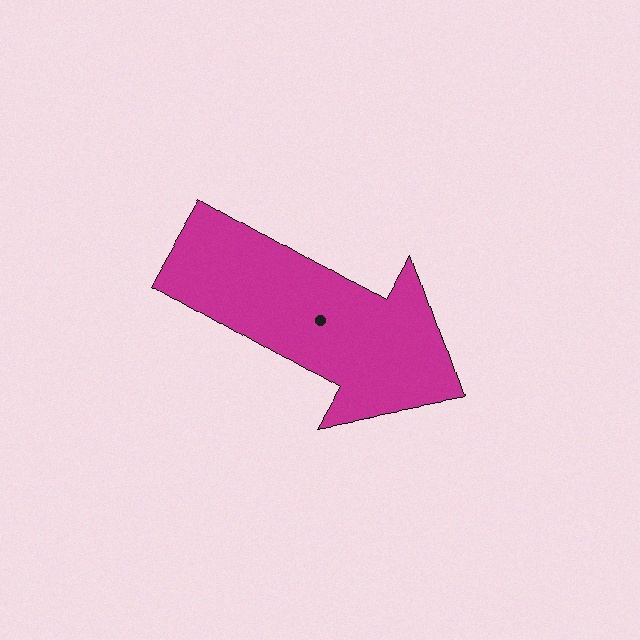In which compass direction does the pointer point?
Southeast.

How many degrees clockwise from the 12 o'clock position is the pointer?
Approximately 120 degrees.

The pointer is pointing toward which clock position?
Roughly 4 o'clock.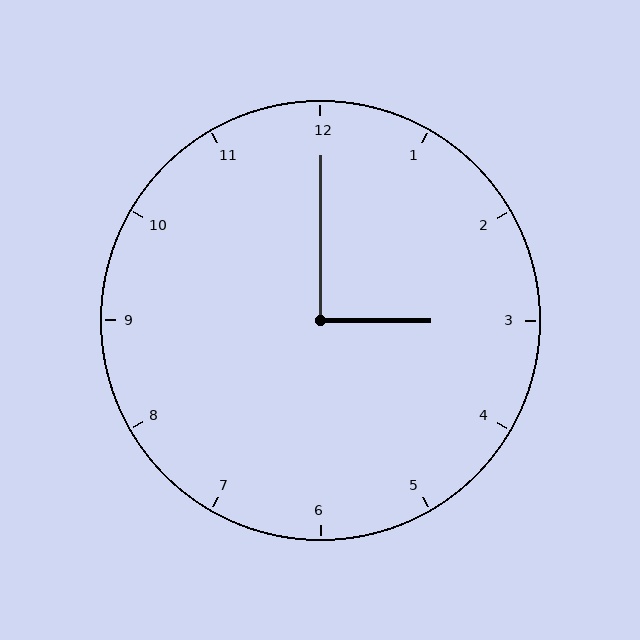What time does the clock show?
3:00.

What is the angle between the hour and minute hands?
Approximately 90 degrees.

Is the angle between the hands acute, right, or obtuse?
It is right.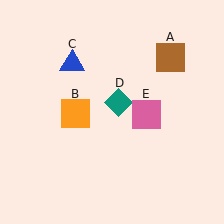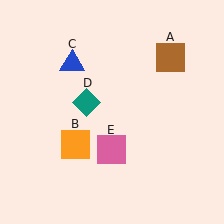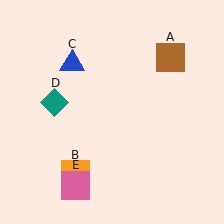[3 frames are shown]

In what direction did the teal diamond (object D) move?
The teal diamond (object D) moved left.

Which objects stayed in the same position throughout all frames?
Brown square (object A) and blue triangle (object C) remained stationary.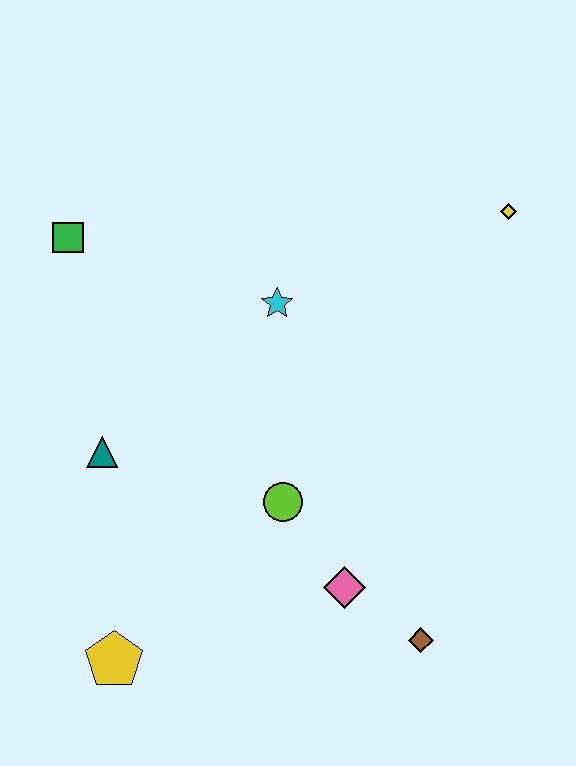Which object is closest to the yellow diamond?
The cyan star is closest to the yellow diamond.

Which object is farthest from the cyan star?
The yellow pentagon is farthest from the cyan star.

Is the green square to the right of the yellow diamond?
No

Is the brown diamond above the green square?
No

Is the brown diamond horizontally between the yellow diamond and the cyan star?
Yes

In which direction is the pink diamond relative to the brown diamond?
The pink diamond is to the left of the brown diamond.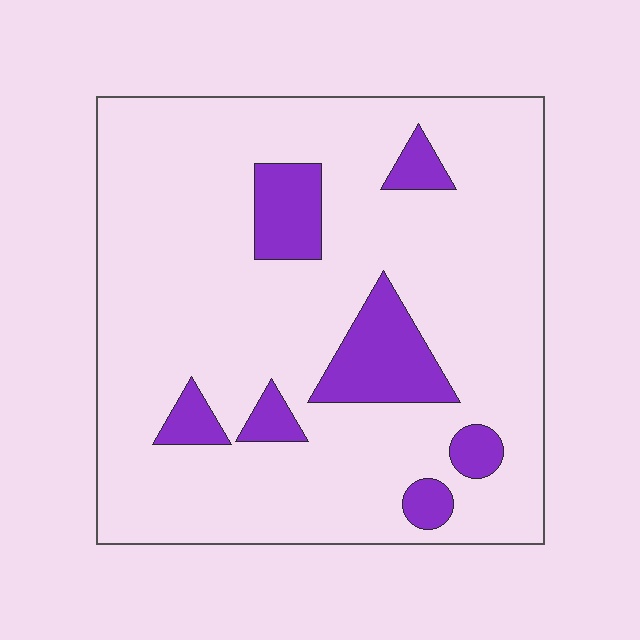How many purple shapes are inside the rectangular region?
7.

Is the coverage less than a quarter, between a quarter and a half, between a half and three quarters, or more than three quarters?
Less than a quarter.